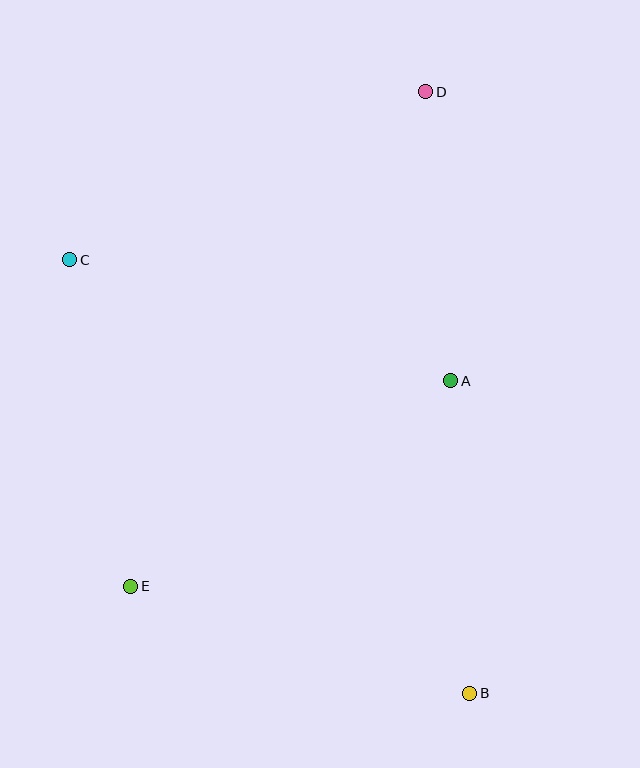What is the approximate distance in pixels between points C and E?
The distance between C and E is approximately 332 pixels.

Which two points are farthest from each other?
Points B and D are farthest from each other.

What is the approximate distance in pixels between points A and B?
The distance between A and B is approximately 313 pixels.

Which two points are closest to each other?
Points A and D are closest to each other.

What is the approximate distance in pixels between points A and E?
The distance between A and E is approximately 380 pixels.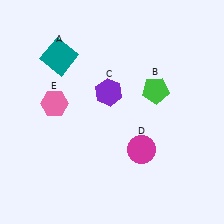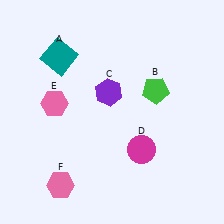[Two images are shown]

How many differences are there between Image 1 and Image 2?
There is 1 difference between the two images.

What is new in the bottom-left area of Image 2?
A pink hexagon (F) was added in the bottom-left area of Image 2.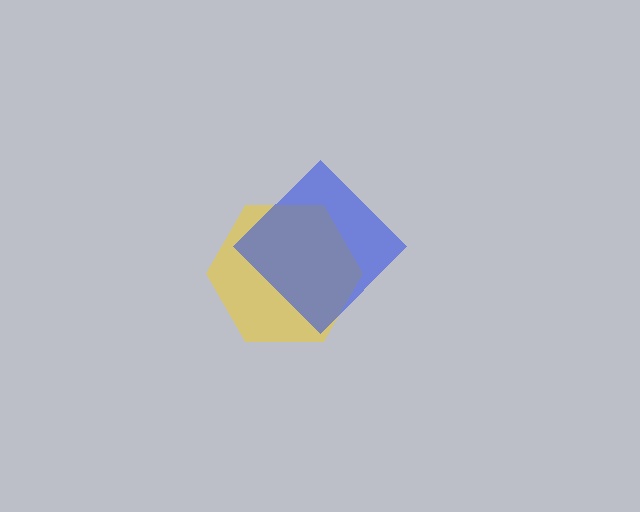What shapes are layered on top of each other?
The layered shapes are: a yellow hexagon, a blue diamond.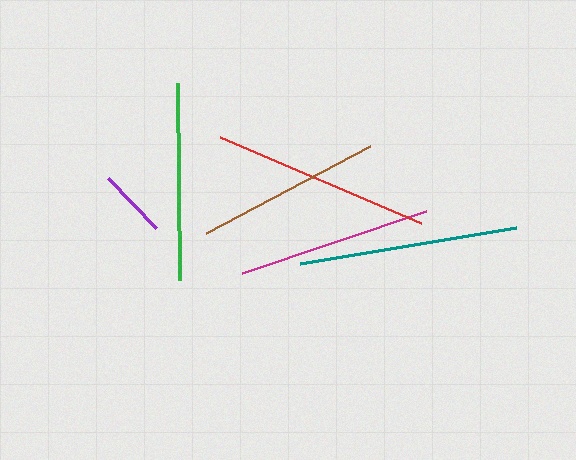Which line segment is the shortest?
The purple line is the shortest at approximately 70 pixels.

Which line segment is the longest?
The red line is the longest at approximately 219 pixels.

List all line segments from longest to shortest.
From longest to shortest: red, teal, green, magenta, brown, purple.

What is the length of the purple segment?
The purple segment is approximately 70 pixels long.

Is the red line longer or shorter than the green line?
The red line is longer than the green line.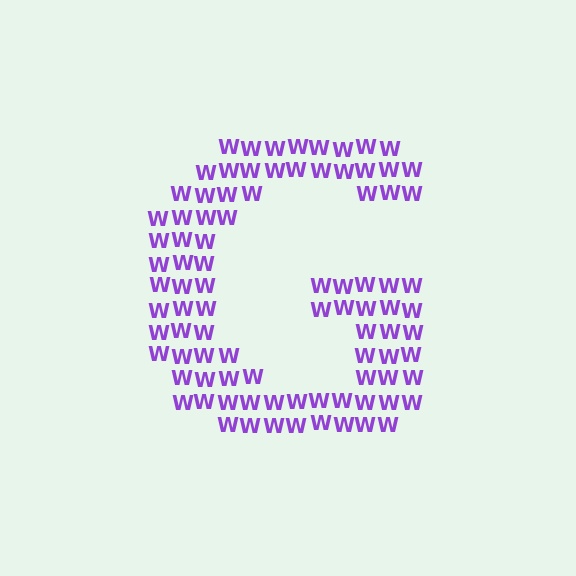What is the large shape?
The large shape is the letter G.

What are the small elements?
The small elements are letter W's.